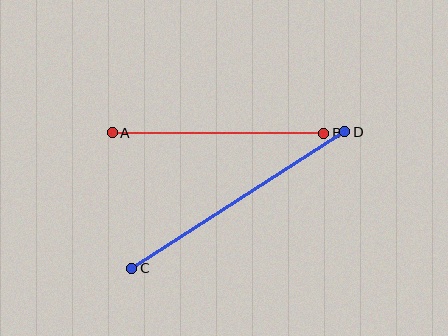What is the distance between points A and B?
The distance is approximately 212 pixels.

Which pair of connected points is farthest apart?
Points C and D are farthest apart.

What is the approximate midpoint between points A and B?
The midpoint is at approximately (218, 133) pixels.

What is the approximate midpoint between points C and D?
The midpoint is at approximately (238, 200) pixels.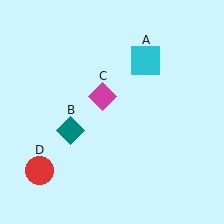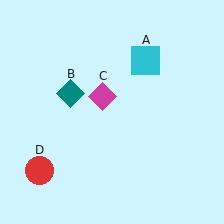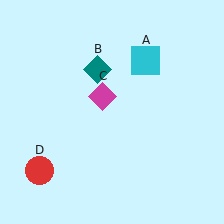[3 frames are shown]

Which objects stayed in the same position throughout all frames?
Cyan square (object A) and magenta diamond (object C) and red circle (object D) remained stationary.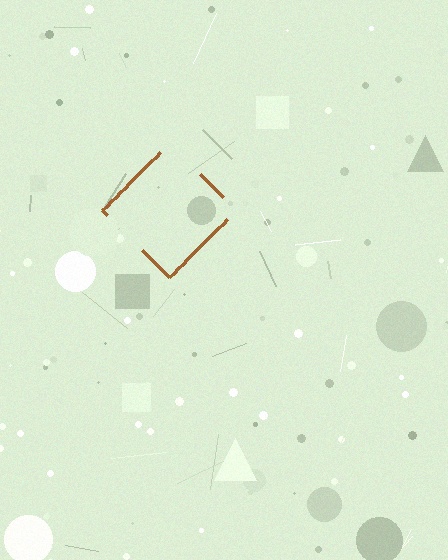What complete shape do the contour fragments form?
The contour fragments form a diamond.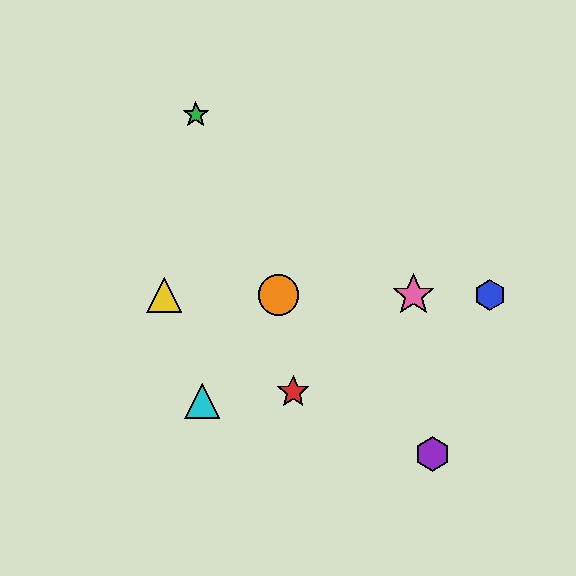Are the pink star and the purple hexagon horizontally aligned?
No, the pink star is at y≈295 and the purple hexagon is at y≈454.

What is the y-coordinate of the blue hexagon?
The blue hexagon is at y≈295.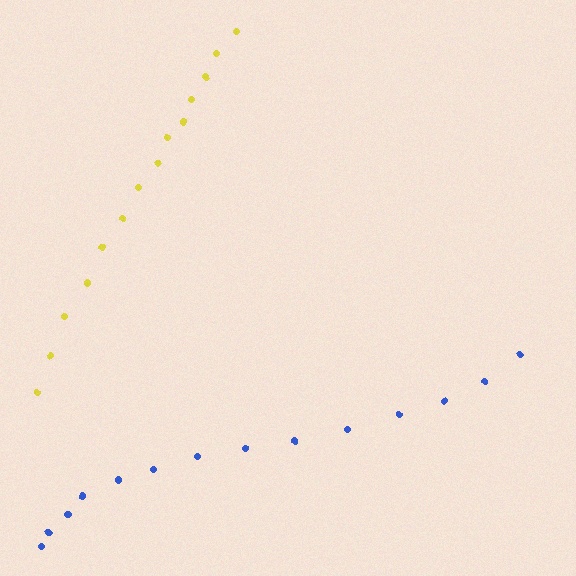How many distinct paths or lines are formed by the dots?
There are 2 distinct paths.